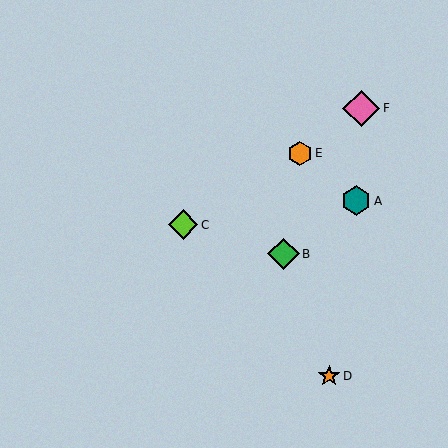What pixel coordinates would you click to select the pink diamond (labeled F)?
Click at (361, 109) to select the pink diamond F.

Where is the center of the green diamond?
The center of the green diamond is at (283, 254).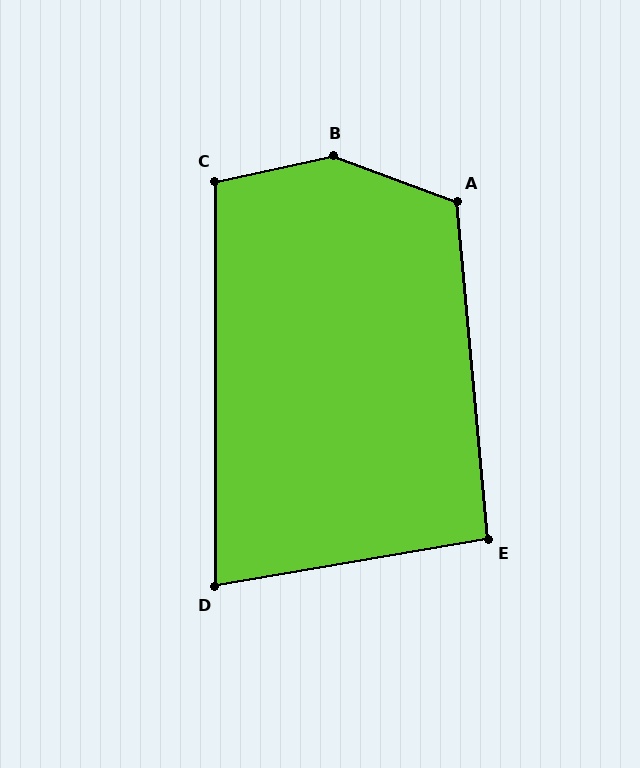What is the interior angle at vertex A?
Approximately 115 degrees (obtuse).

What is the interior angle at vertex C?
Approximately 102 degrees (obtuse).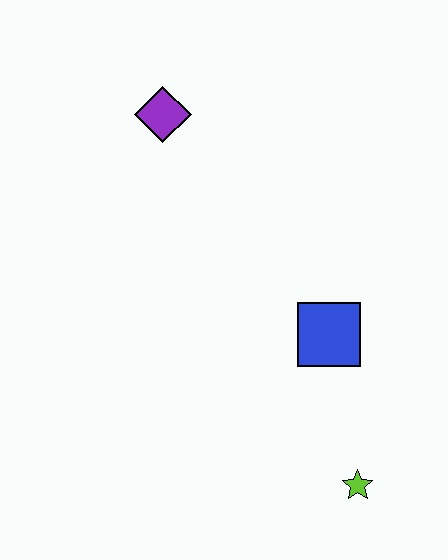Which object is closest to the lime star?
The blue square is closest to the lime star.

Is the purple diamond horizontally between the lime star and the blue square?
No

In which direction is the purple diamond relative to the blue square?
The purple diamond is above the blue square.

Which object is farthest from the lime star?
The purple diamond is farthest from the lime star.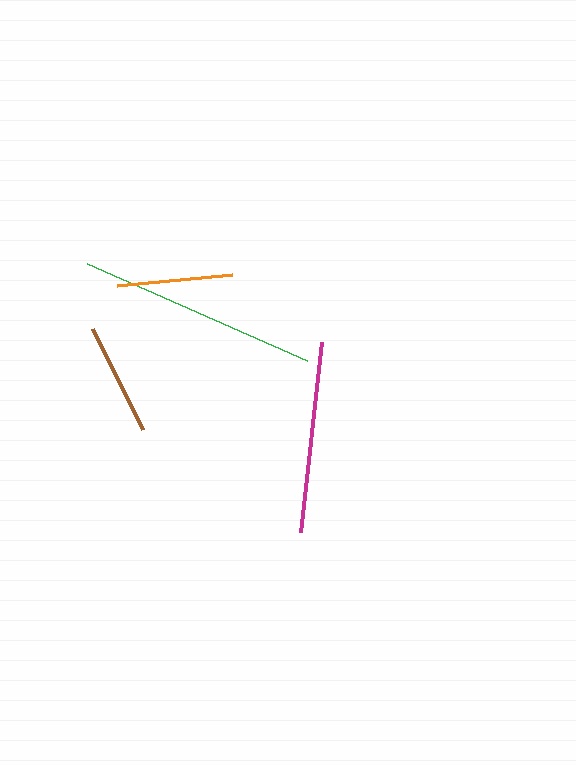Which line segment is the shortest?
The brown line is the shortest at approximately 113 pixels.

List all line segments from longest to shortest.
From longest to shortest: green, magenta, orange, brown.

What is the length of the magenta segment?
The magenta segment is approximately 191 pixels long.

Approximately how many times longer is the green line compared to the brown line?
The green line is approximately 2.1 times the length of the brown line.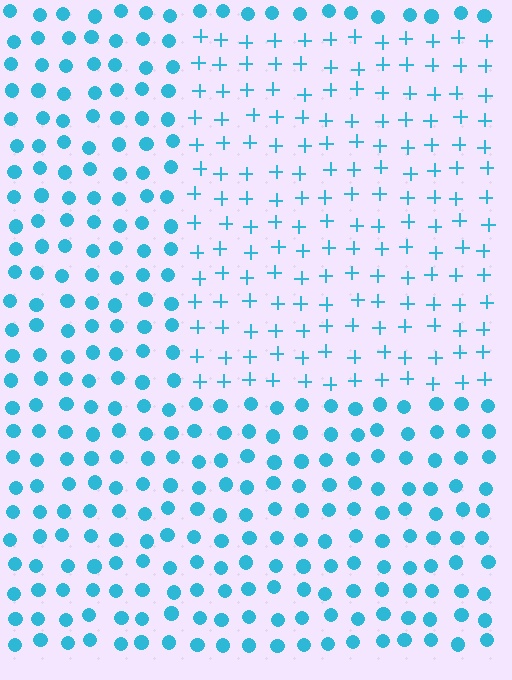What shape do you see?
I see a rectangle.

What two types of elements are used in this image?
The image uses plus signs inside the rectangle region and circles outside it.